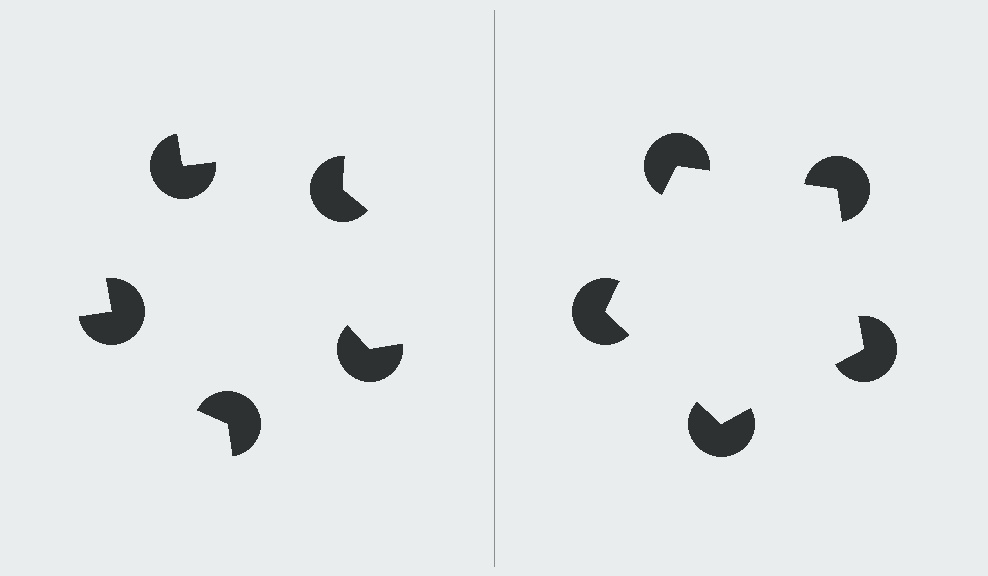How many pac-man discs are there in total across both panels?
10 — 5 on each side.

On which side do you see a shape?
An illusory pentagon appears on the right side. On the left side the wedge cuts are rotated, so no coherent shape forms.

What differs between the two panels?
The pac-man discs are positioned identically on both sides; only the wedge orientations differ. On the right they align to a pentagon; on the left they are misaligned.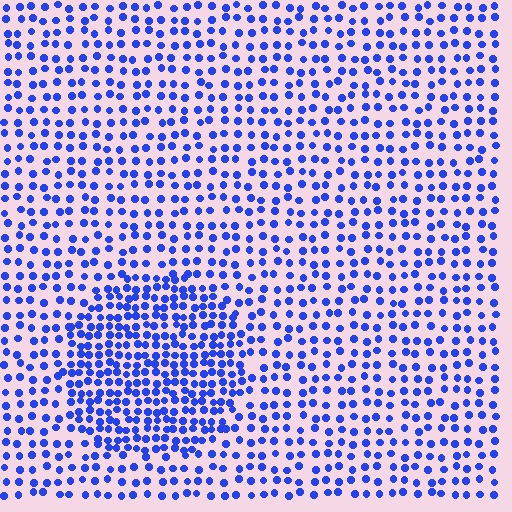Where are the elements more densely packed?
The elements are more densely packed inside the circle boundary.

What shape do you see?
I see a circle.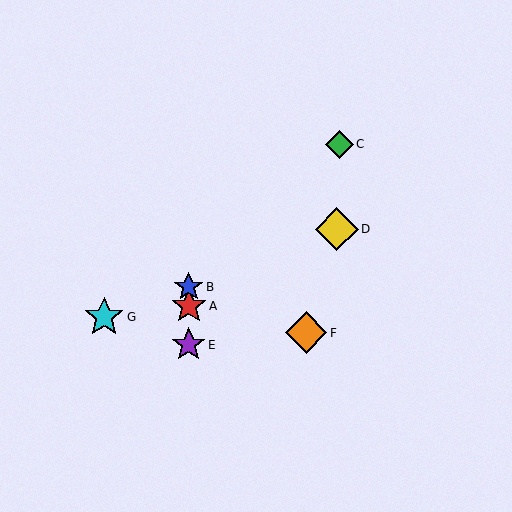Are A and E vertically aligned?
Yes, both are at x≈189.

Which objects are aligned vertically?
Objects A, B, E are aligned vertically.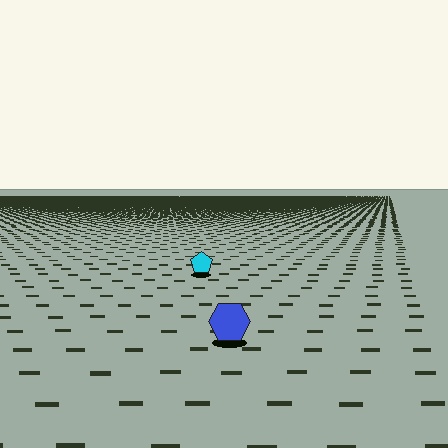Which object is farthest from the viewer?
The cyan pentagon is farthest from the viewer. It appears smaller and the ground texture around it is denser.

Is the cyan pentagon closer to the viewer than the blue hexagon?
No. The blue hexagon is closer — you can tell from the texture gradient: the ground texture is coarser near it.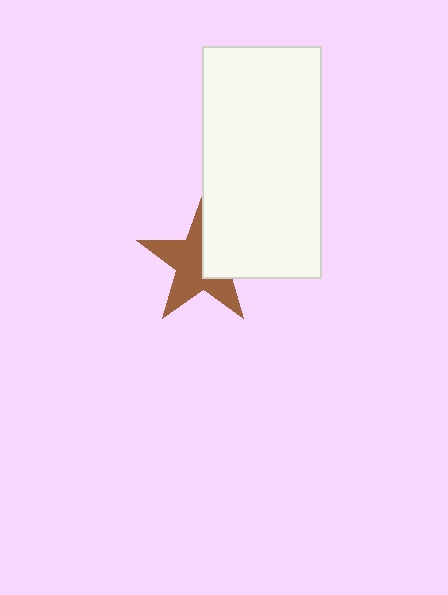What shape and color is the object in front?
The object in front is a white rectangle.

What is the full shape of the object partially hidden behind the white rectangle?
The partially hidden object is a brown star.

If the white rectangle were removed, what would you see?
You would see the complete brown star.